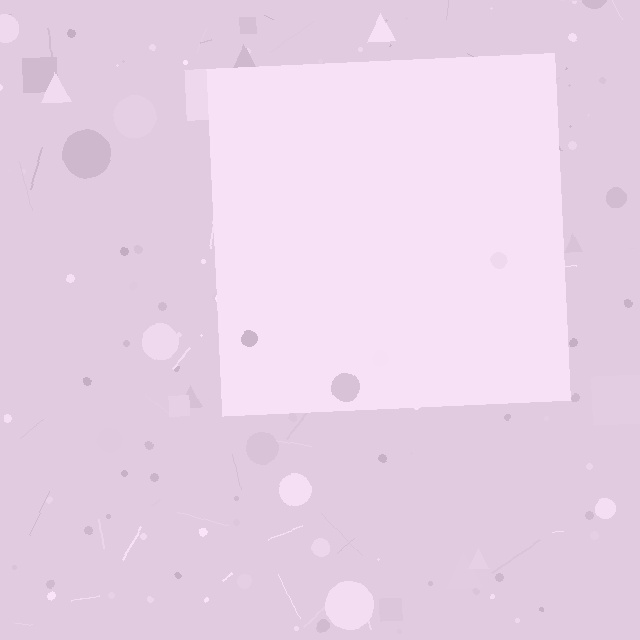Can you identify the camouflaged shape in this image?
The camouflaged shape is a square.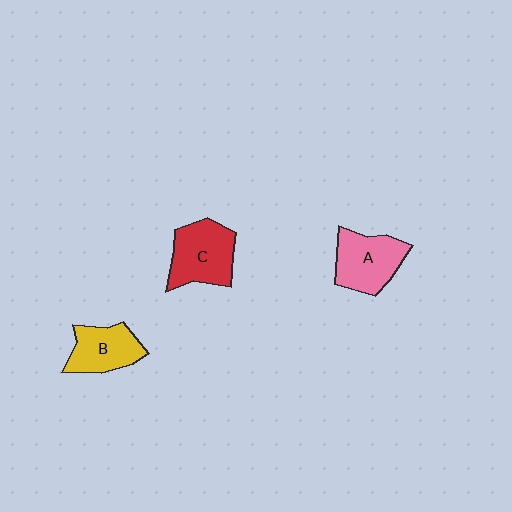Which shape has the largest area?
Shape C (red).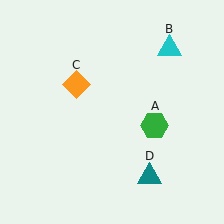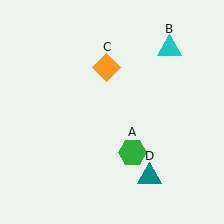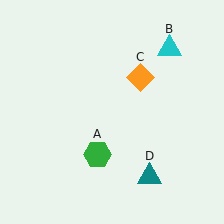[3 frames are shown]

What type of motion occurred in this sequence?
The green hexagon (object A), orange diamond (object C) rotated clockwise around the center of the scene.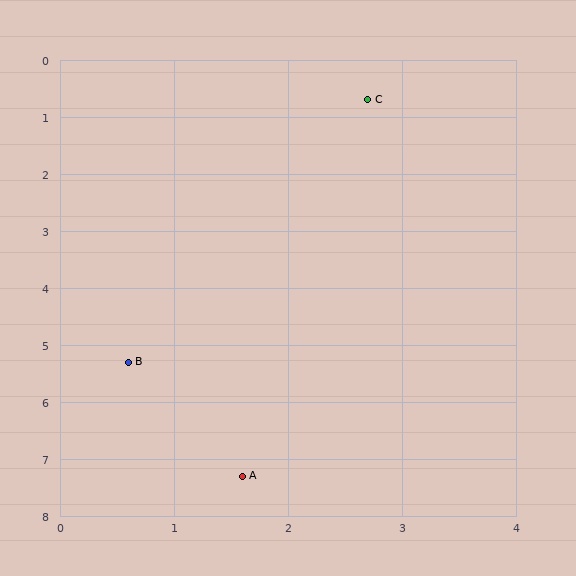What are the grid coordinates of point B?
Point B is at approximately (0.6, 5.3).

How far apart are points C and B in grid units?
Points C and B are about 5.1 grid units apart.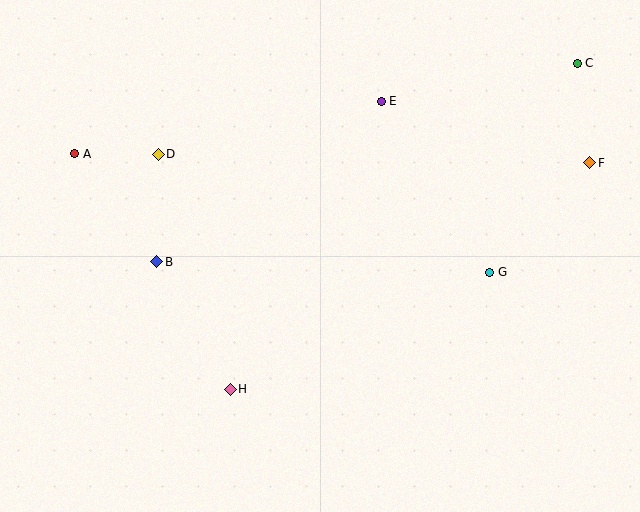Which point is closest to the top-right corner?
Point C is closest to the top-right corner.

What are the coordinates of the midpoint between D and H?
The midpoint between D and H is at (194, 272).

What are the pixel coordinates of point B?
Point B is at (157, 262).